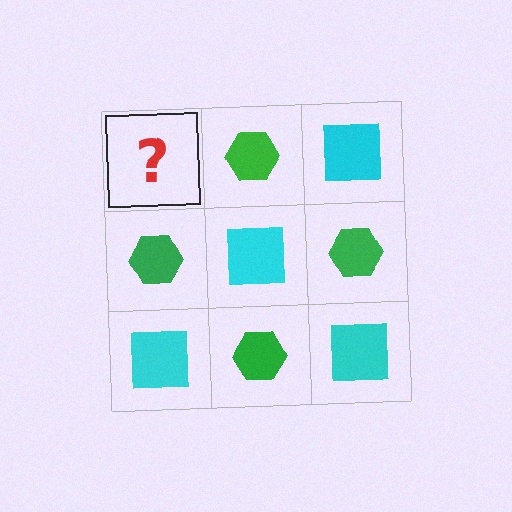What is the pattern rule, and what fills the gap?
The rule is that it alternates cyan square and green hexagon in a checkerboard pattern. The gap should be filled with a cyan square.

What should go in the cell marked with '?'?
The missing cell should contain a cyan square.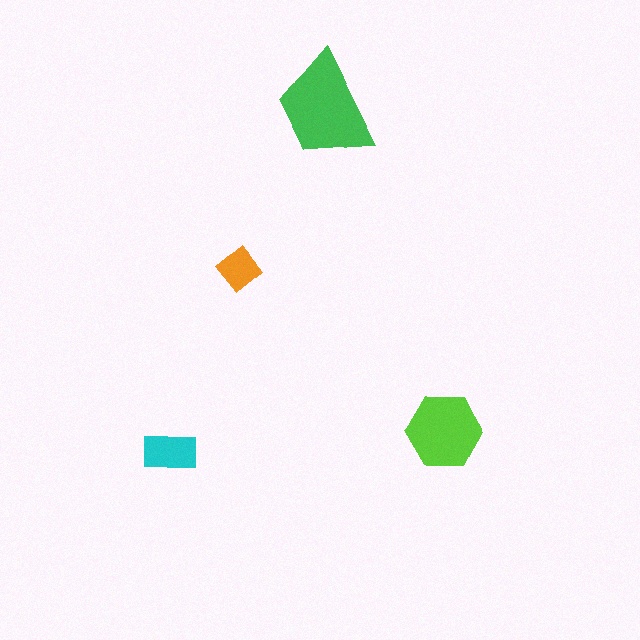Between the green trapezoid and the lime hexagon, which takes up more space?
The green trapezoid.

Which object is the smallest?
The orange diamond.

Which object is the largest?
The green trapezoid.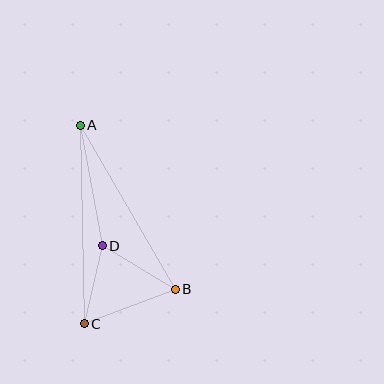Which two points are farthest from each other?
Points A and C are farthest from each other.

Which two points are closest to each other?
Points C and D are closest to each other.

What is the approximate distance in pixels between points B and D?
The distance between B and D is approximately 85 pixels.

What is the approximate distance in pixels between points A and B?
The distance between A and B is approximately 189 pixels.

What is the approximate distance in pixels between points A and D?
The distance between A and D is approximately 122 pixels.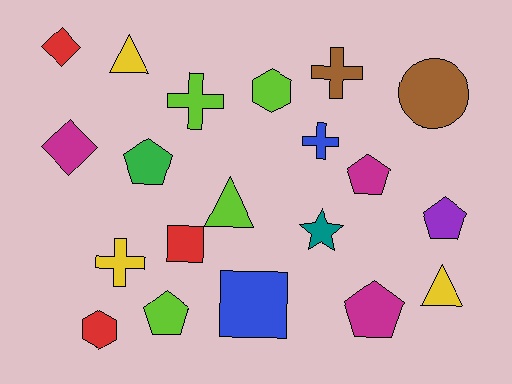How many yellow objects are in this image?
There are 3 yellow objects.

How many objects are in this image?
There are 20 objects.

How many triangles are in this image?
There are 3 triangles.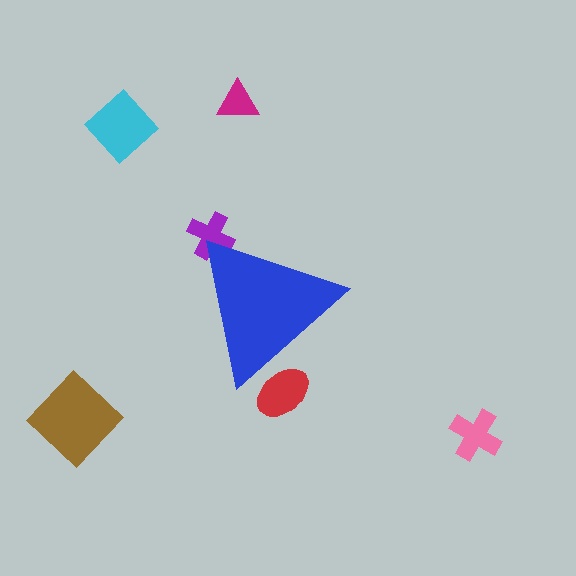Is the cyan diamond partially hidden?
No, the cyan diamond is fully visible.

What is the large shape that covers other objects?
A blue triangle.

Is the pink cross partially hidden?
No, the pink cross is fully visible.